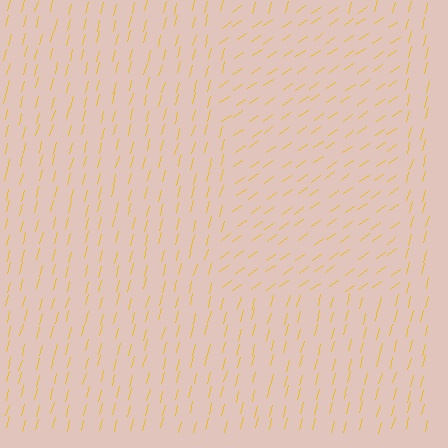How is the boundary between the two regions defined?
The boundary is defined purely by a change in line orientation (approximately 40 degrees difference). All lines are the same color and thickness.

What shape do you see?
I see a rectangle.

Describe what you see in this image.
The image is filled with small yellow line segments. A rectangle region in the image has lines oriented differently from the surrounding lines, creating a visible texture boundary.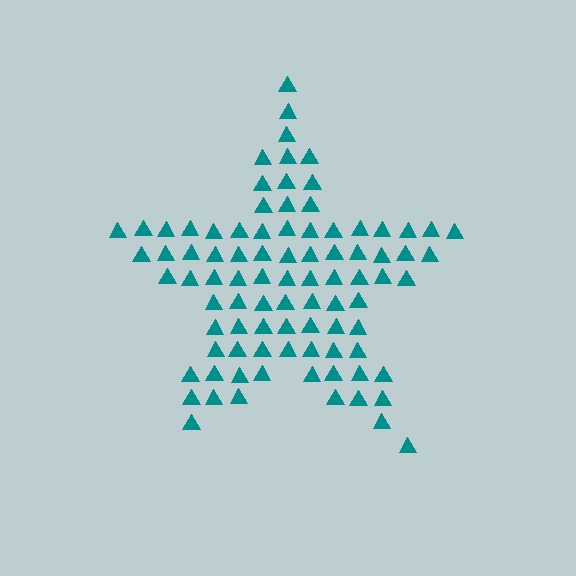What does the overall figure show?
The overall figure shows a star.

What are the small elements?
The small elements are triangles.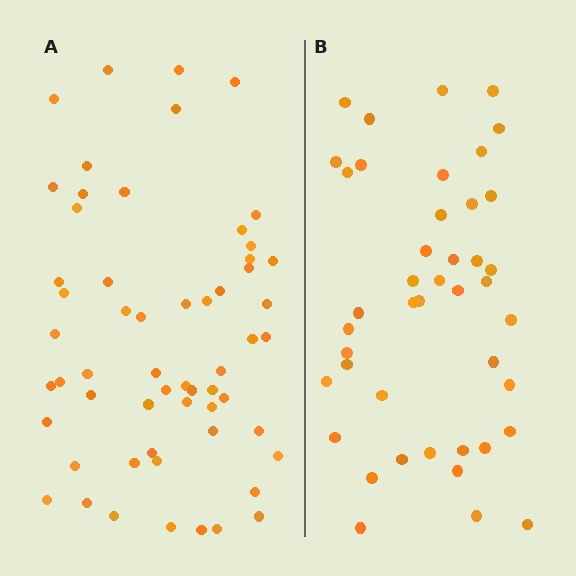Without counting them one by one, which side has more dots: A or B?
Region A (the left region) has more dots.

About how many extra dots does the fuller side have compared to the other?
Region A has approximately 15 more dots than region B.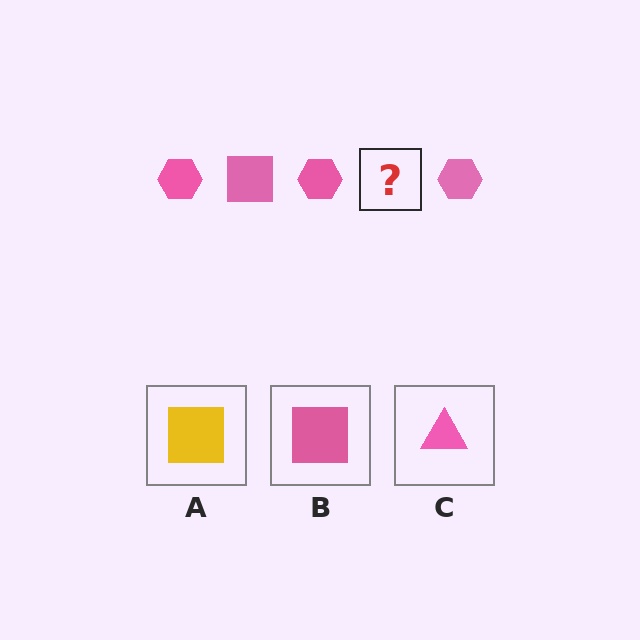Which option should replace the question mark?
Option B.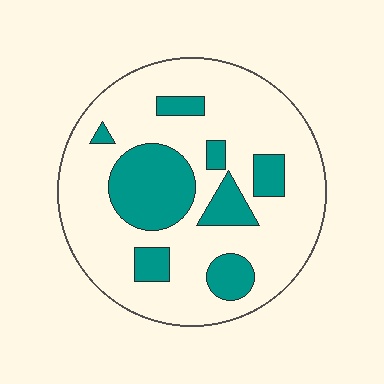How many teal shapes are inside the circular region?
8.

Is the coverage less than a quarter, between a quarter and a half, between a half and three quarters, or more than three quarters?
Less than a quarter.